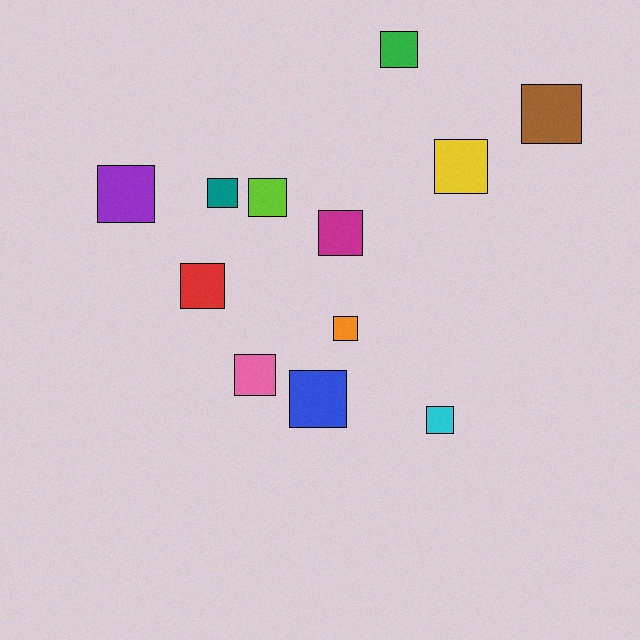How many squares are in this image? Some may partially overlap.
There are 12 squares.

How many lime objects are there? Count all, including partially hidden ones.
There is 1 lime object.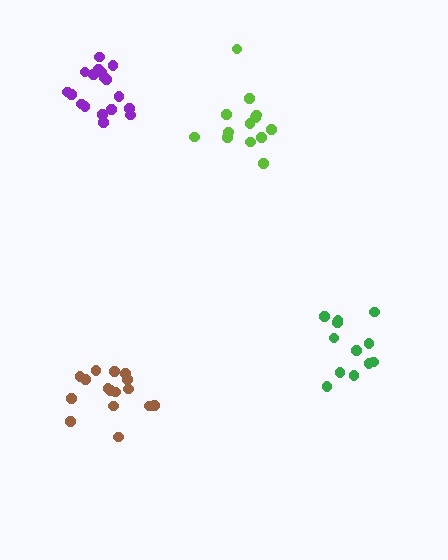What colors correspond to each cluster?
The clusters are colored: purple, green, lime, brown.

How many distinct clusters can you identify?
There are 4 distinct clusters.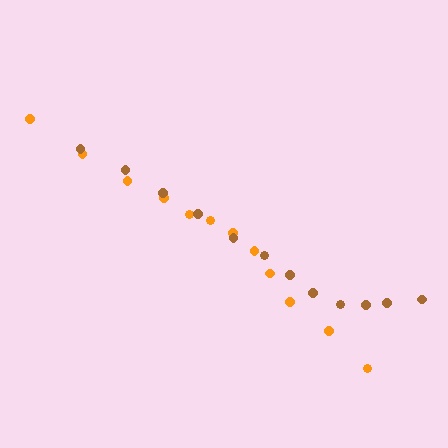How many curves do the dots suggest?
There are 2 distinct paths.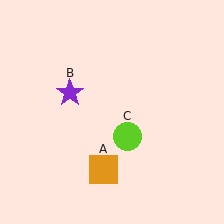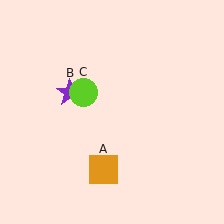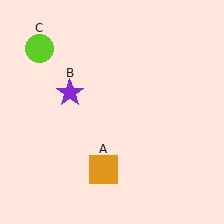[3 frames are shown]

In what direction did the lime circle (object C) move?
The lime circle (object C) moved up and to the left.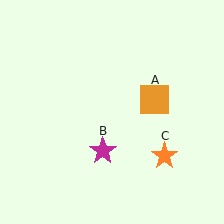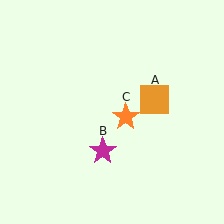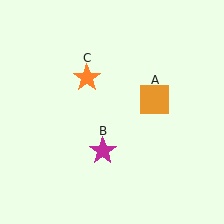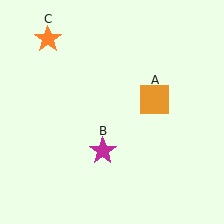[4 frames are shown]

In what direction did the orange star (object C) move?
The orange star (object C) moved up and to the left.